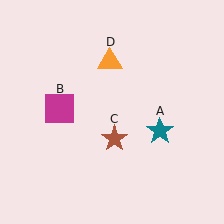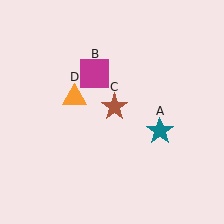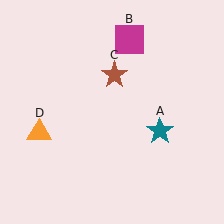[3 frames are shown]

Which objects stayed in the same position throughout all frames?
Teal star (object A) remained stationary.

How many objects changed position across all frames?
3 objects changed position: magenta square (object B), brown star (object C), orange triangle (object D).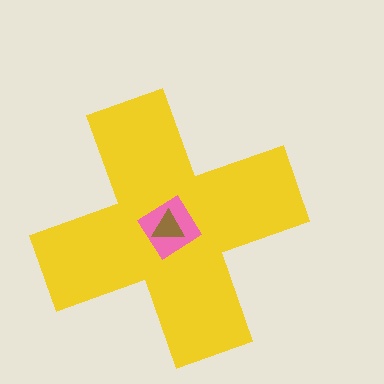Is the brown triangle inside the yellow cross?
Yes.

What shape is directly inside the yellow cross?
The pink diamond.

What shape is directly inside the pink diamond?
The brown triangle.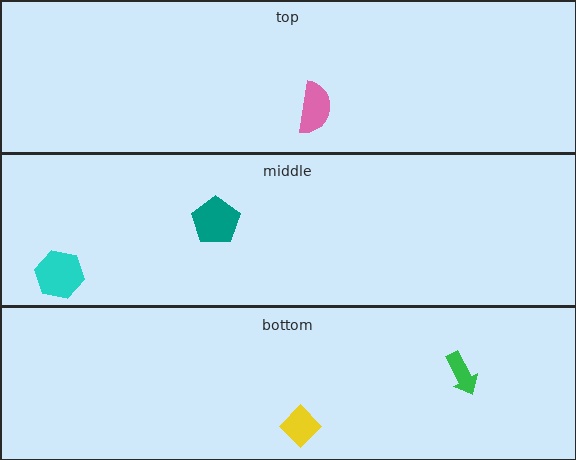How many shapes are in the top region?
1.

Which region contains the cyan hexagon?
The middle region.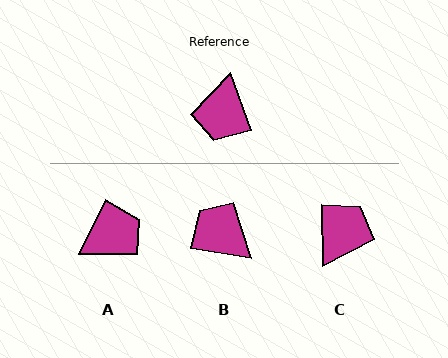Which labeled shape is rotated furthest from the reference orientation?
C, about 161 degrees away.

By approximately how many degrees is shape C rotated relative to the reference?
Approximately 161 degrees counter-clockwise.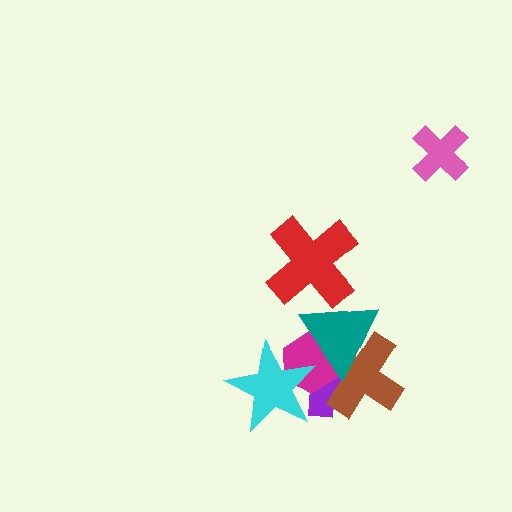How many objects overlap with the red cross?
1 object overlaps with the red cross.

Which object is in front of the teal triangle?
The cyan star is in front of the teal triangle.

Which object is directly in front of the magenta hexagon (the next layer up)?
The teal triangle is directly in front of the magenta hexagon.